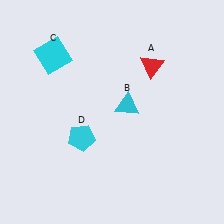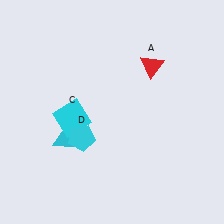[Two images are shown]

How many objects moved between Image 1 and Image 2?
2 objects moved between the two images.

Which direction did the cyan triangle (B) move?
The cyan triangle (B) moved left.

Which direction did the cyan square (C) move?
The cyan square (C) moved down.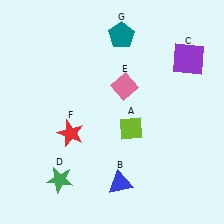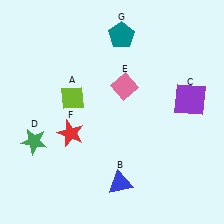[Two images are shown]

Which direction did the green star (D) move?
The green star (D) moved up.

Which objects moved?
The objects that moved are: the lime diamond (A), the purple square (C), the green star (D).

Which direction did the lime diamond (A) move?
The lime diamond (A) moved left.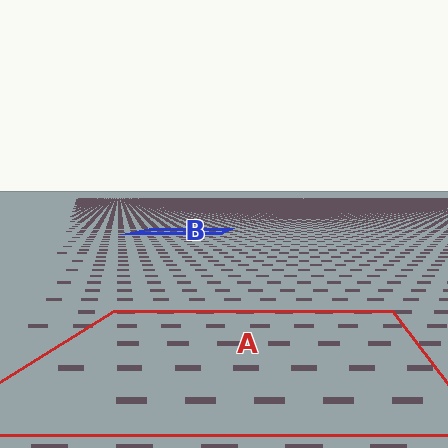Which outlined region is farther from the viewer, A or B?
Region B is farther from the viewer — the texture elements inside it appear smaller and more densely packed.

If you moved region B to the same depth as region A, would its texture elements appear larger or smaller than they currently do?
They would appear larger. At a closer depth, the same texture elements are projected at a bigger on-screen size.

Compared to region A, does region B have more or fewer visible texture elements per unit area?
Region B has more texture elements per unit area — they are packed more densely because it is farther away.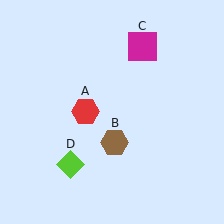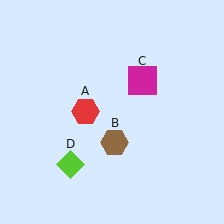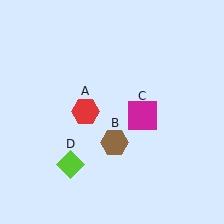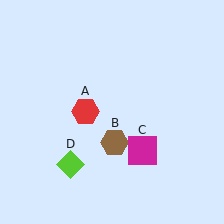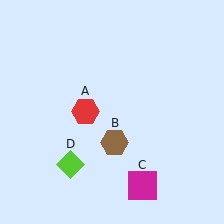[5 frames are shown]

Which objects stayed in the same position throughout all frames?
Red hexagon (object A) and brown hexagon (object B) and lime diamond (object D) remained stationary.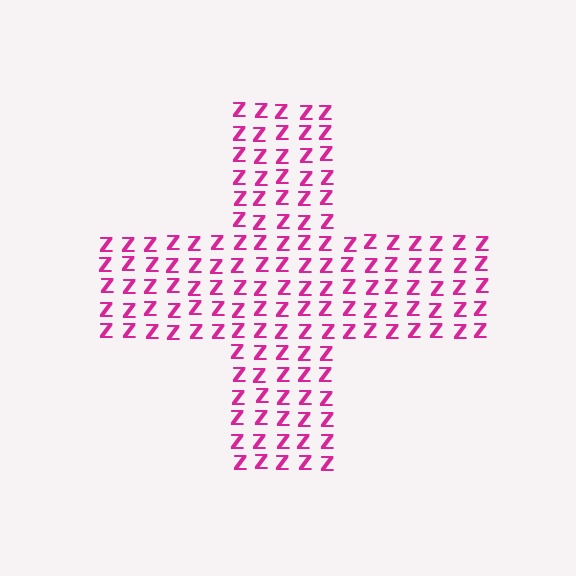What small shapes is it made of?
It is made of small letter Z's.